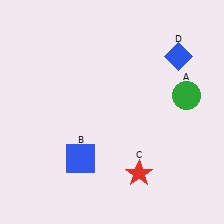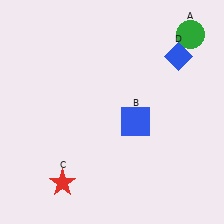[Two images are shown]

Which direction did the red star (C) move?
The red star (C) moved left.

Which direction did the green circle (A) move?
The green circle (A) moved up.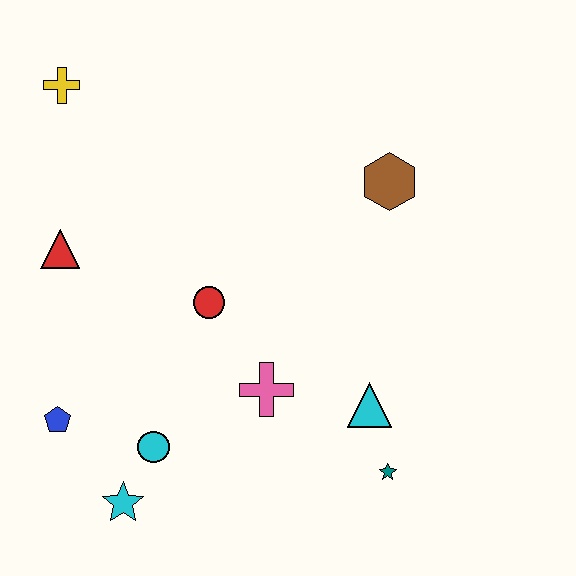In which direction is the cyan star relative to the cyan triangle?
The cyan star is to the left of the cyan triangle.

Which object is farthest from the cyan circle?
The yellow cross is farthest from the cyan circle.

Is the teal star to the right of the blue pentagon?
Yes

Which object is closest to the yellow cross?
The red triangle is closest to the yellow cross.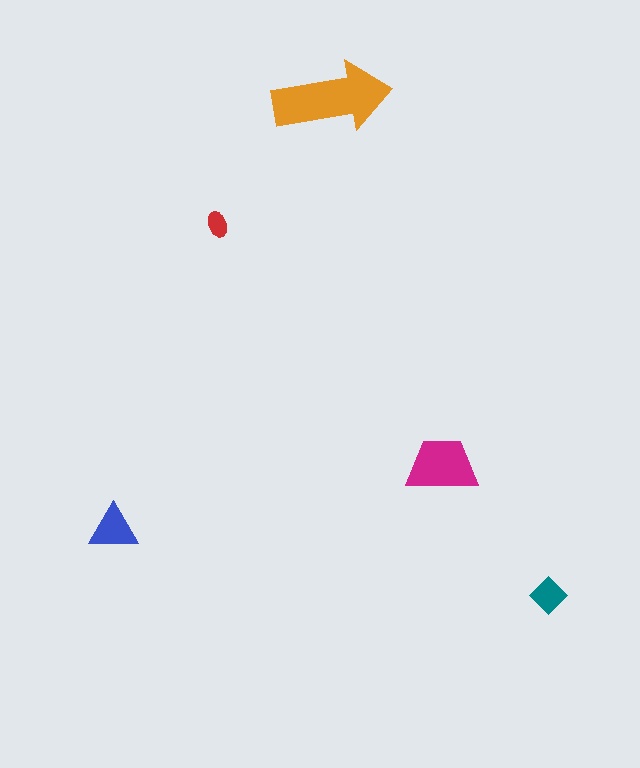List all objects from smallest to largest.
The red ellipse, the teal diamond, the blue triangle, the magenta trapezoid, the orange arrow.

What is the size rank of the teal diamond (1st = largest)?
4th.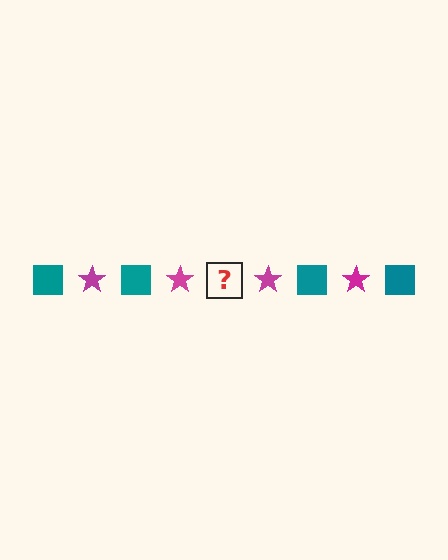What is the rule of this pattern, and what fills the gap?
The rule is that the pattern alternates between teal square and magenta star. The gap should be filled with a teal square.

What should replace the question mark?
The question mark should be replaced with a teal square.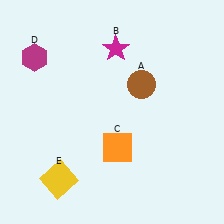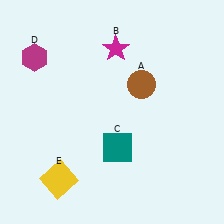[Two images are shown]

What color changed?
The square (C) changed from orange in Image 1 to teal in Image 2.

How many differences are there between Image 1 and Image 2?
There is 1 difference between the two images.